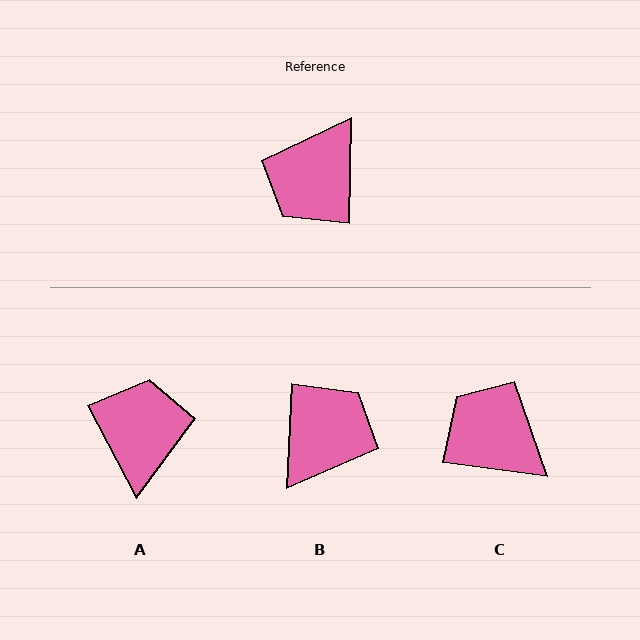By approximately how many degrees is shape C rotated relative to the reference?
Approximately 96 degrees clockwise.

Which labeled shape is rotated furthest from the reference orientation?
B, about 178 degrees away.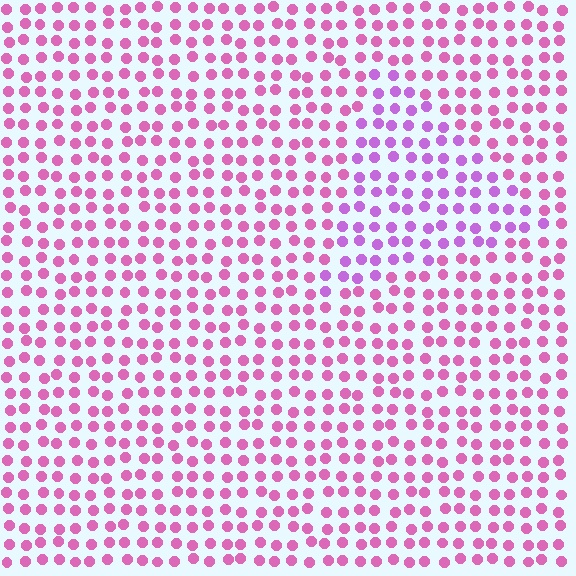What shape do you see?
I see a triangle.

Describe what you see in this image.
The image is filled with small pink elements in a uniform arrangement. A triangle-shaped region is visible where the elements are tinted to a slightly different hue, forming a subtle color boundary.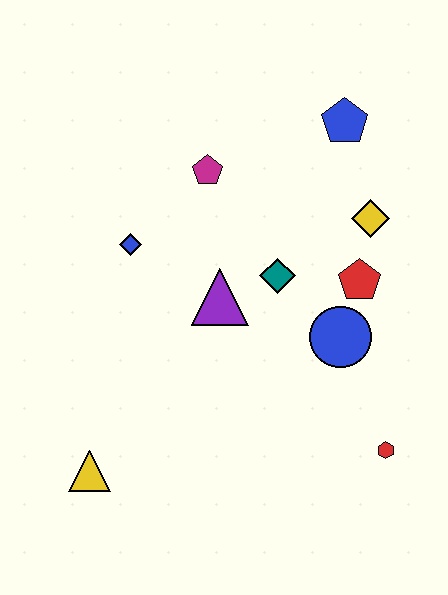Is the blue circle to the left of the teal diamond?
No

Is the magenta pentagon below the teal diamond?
No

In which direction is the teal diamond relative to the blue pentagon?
The teal diamond is below the blue pentagon.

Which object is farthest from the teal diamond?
The yellow triangle is farthest from the teal diamond.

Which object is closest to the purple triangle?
The teal diamond is closest to the purple triangle.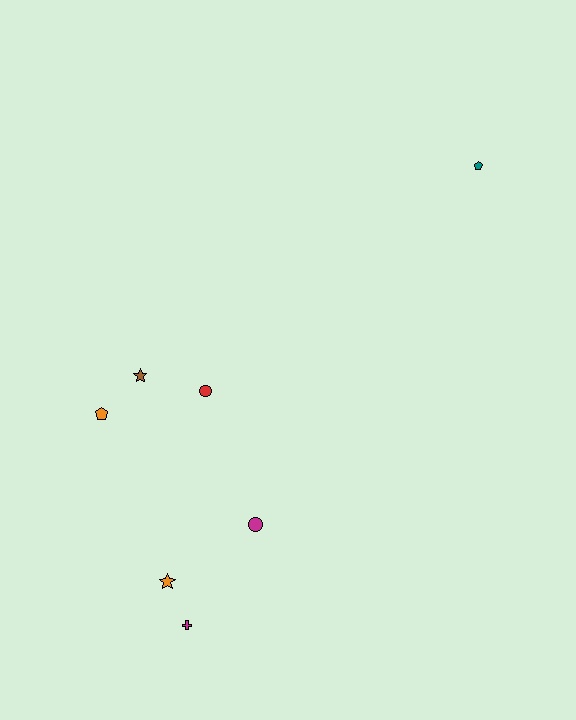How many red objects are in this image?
There is 1 red object.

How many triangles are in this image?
There are no triangles.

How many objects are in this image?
There are 7 objects.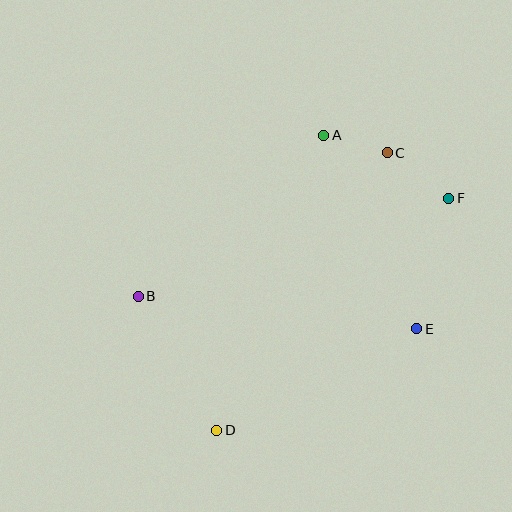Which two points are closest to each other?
Points A and C are closest to each other.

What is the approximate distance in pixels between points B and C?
The distance between B and C is approximately 287 pixels.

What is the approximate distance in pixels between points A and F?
The distance between A and F is approximately 140 pixels.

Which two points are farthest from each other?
Points D and F are farthest from each other.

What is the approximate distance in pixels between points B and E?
The distance between B and E is approximately 280 pixels.